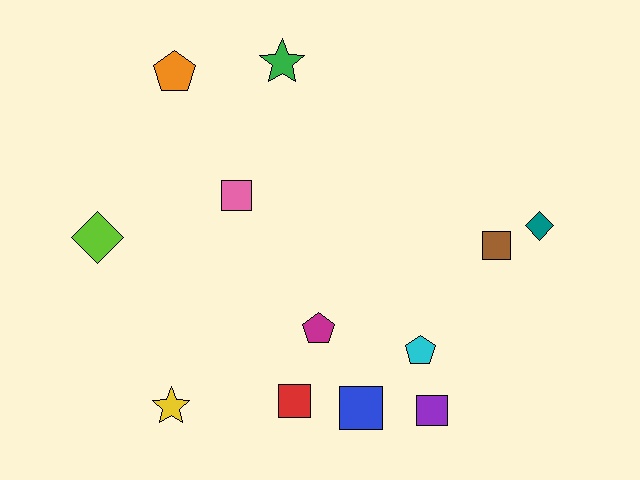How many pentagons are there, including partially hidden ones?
There are 3 pentagons.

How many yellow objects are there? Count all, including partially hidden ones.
There is 1 yellow object.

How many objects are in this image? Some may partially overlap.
There are 12 objects.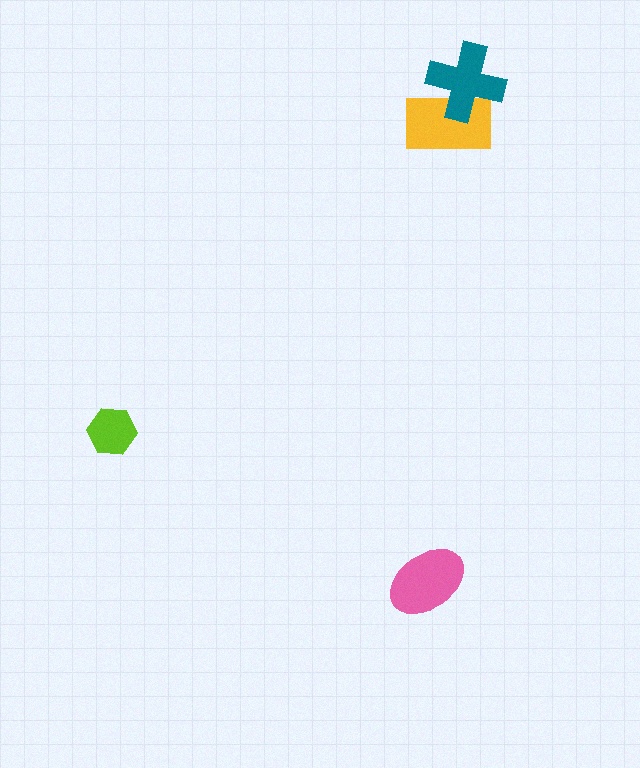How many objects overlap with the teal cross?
1 object overlaps with the teal cross.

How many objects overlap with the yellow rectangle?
1 object overlaps with the yellow rectangle.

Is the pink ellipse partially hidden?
No, no other shape covers it.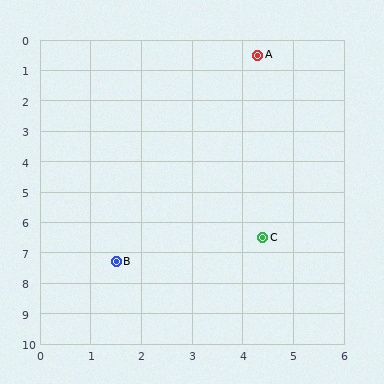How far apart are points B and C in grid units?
Points B and C are about 3.0 grid units apart.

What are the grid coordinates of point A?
Point A is at approximately (4.3, 0.5).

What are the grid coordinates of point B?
Point B is at approximately (1.5, 7.3).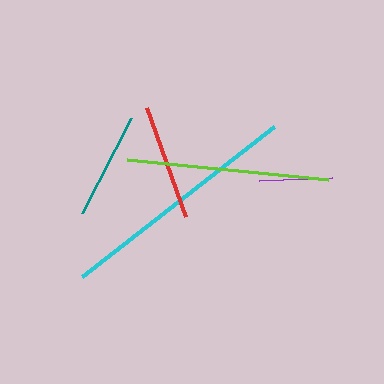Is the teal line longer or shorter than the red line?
The red line is longer than the teal line.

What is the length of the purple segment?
The purple segment is approximately 73 pixels long.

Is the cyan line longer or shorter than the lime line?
The cyan line is longer than the lime line.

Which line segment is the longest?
The cyan line is the longest at approximately 244 pixels.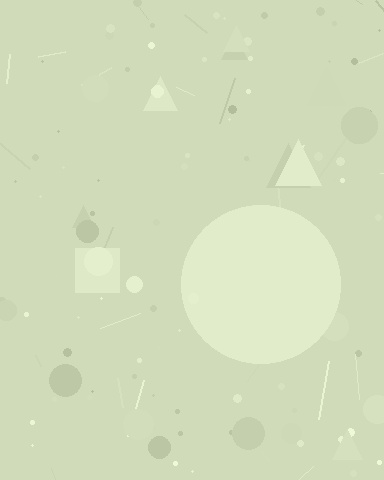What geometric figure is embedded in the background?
A circle is embedded in the background.